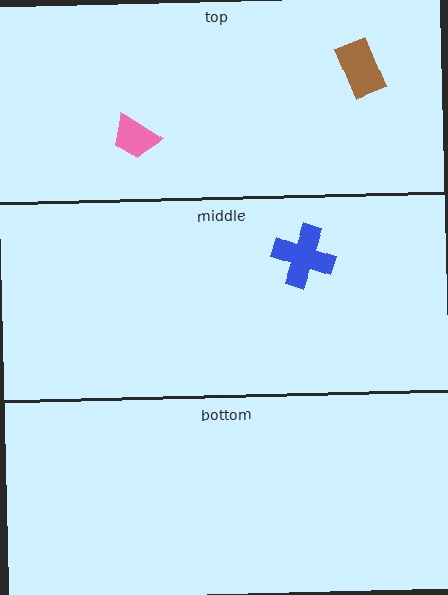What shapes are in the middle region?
The blue cross.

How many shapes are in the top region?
2.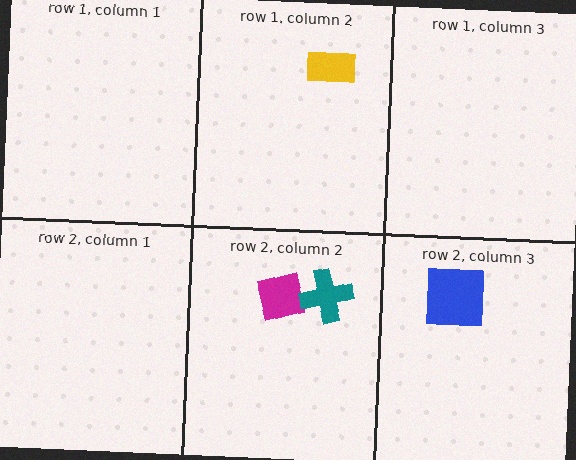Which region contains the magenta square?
The row 2, column 2 region.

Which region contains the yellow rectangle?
The row 1, column 2 region.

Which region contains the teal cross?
The row 2, column 2 region.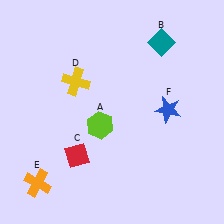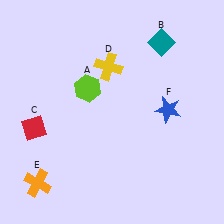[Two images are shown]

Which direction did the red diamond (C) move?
The red diamond (C) moved left.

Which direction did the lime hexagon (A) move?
The lime hexagon (A) moved up.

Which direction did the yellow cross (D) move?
The yellow cross (D) moved right.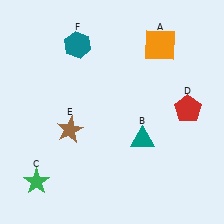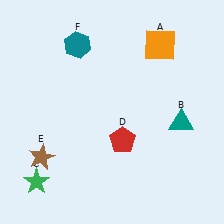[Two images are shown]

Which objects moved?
The objects that moved are: the teal triangle (B), the red pentagon (D), the brown star (E).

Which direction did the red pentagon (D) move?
The red pentagon (D) moved left.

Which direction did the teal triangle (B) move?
The teal triangle (B) moved right.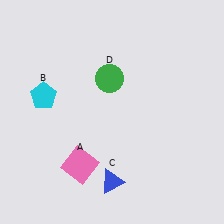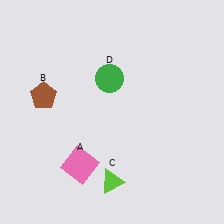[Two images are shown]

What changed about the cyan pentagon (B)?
In Image 1, B is cyan. In Image 2, it changed to brown.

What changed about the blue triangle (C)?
In Image 1, C is blue. In Image 2, it changed to lime.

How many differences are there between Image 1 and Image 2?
There are 2 differences between the two images.